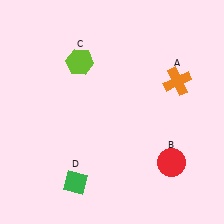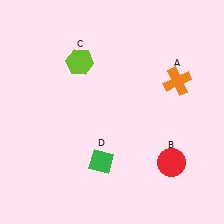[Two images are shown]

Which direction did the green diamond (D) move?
The green diamond (D) moved right.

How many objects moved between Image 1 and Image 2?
1 object moved between the two images.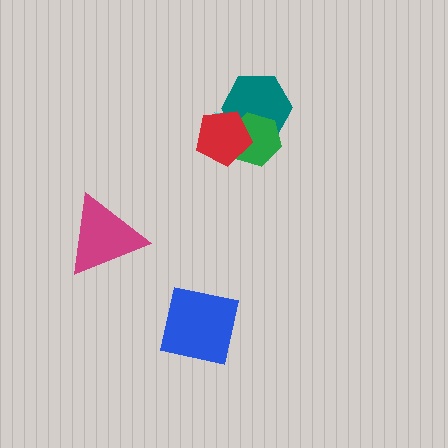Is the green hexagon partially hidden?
Yes, it is partially covered by another shape.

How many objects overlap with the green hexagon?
3 objects overlap with the green hexagon.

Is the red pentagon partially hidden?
No, no other shape covers it.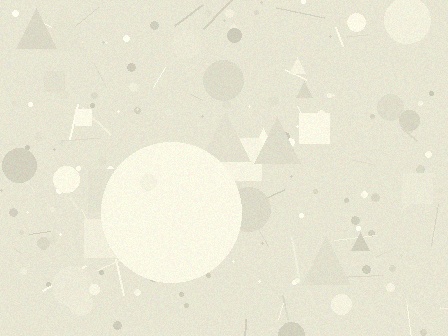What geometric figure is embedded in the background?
A circle is embedded in the background.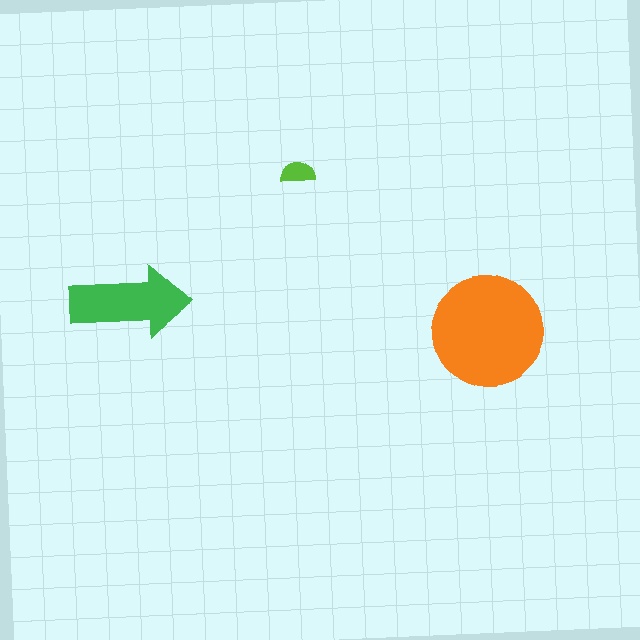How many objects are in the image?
There are 3 objects in the image.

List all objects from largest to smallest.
The orange circle, the green arrow, the lime semicircle.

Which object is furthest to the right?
The orange circle is rightmost.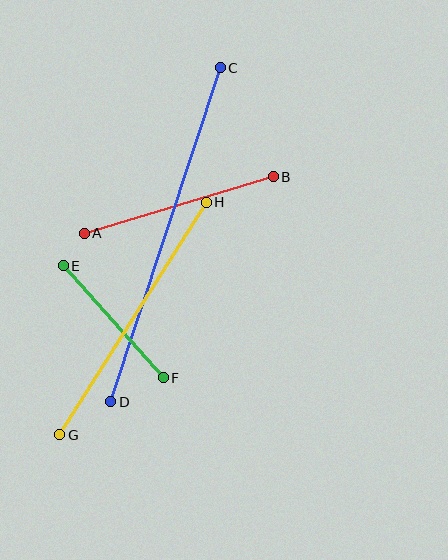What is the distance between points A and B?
The distance is approximately 197 pixels.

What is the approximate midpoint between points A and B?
The midpoint is at approximately (179, 205) pixels.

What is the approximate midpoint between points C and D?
The midpoint is at approximately (166, 235) pixels.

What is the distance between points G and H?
The distance is approximately 275 pixels.